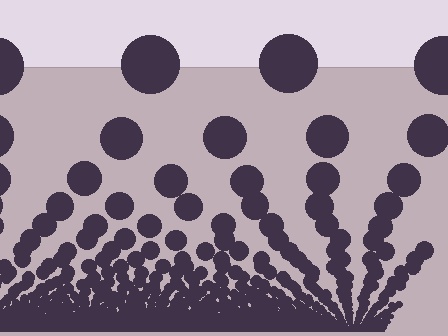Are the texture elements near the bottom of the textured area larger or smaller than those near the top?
Smaller. The gradient is inverted — elements near the bottom are smaller and denser.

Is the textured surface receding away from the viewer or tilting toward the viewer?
The surface appears to tilt toward the viewer. Texture elements get larger and sparser toward the top.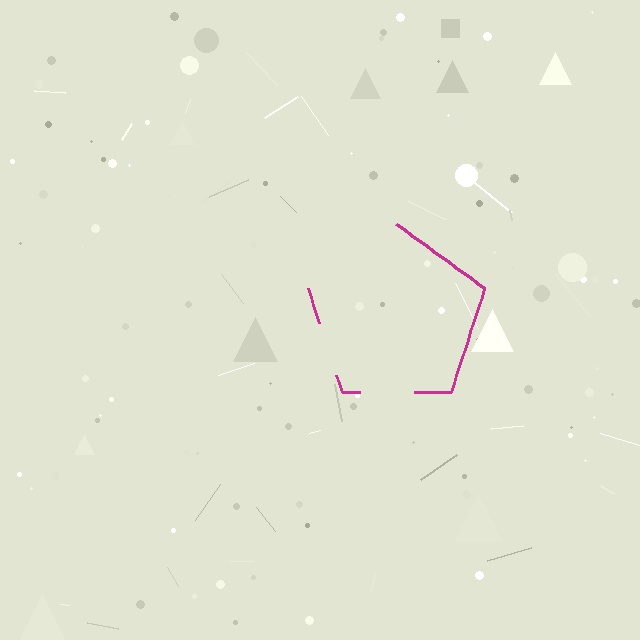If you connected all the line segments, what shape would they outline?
They would outline a pentagon.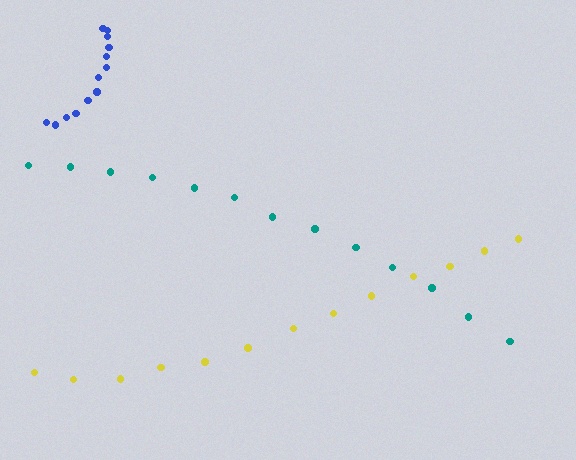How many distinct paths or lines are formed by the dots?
There are 3 distinct paths.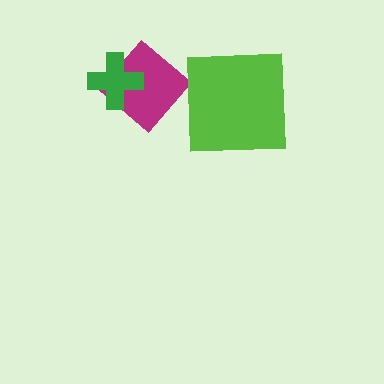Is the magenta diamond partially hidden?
Yes, it is partially covered by another shape.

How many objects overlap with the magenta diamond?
1 object overlaps with the magenta diamond.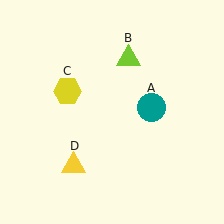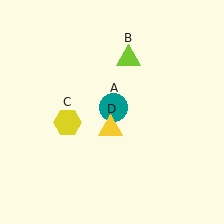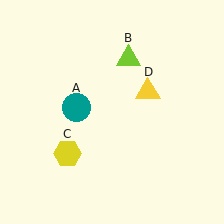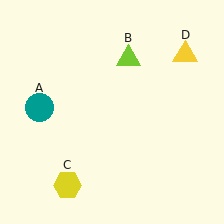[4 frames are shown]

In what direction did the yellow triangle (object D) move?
The yellow triangle (object D) moved up and to the right.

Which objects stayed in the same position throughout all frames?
Lime triangle (object B) remained stationary.